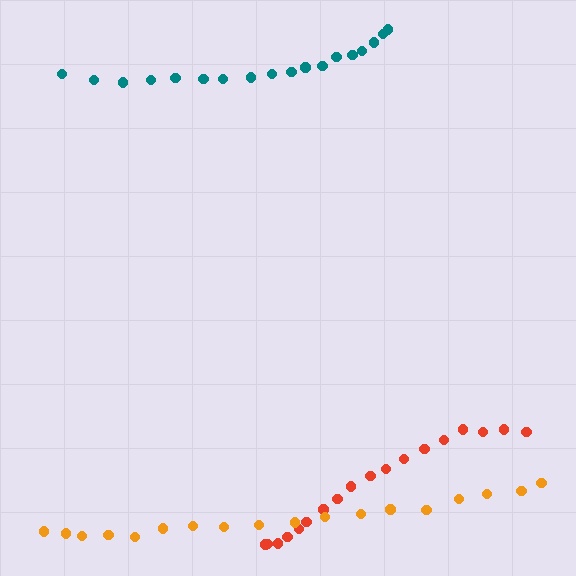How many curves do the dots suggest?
There are 3 distinct paths.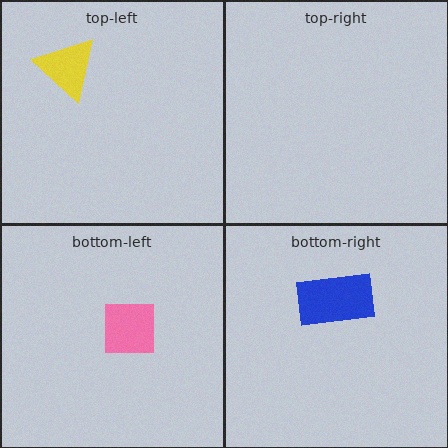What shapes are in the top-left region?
The yellow triangle.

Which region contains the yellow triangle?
The top-left region.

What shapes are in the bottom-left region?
The pink square.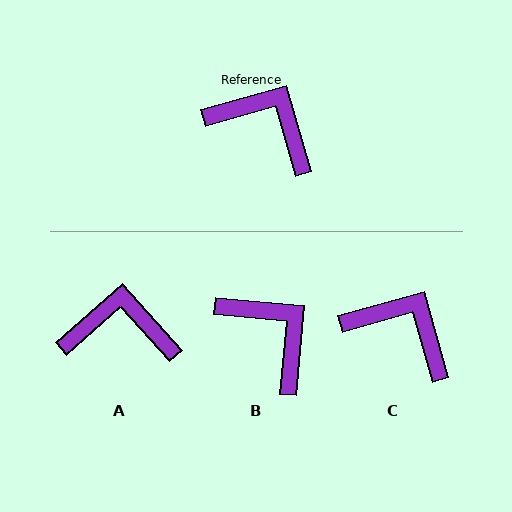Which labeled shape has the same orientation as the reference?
C.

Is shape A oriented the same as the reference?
No, it is off by about 26 degrees.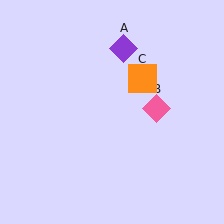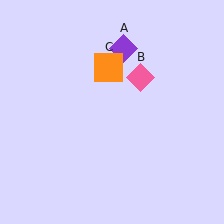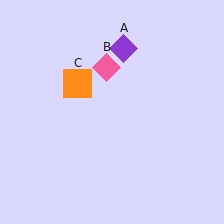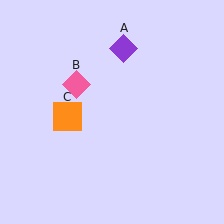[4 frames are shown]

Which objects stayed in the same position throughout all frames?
Purple diamond (object A) remained stationary.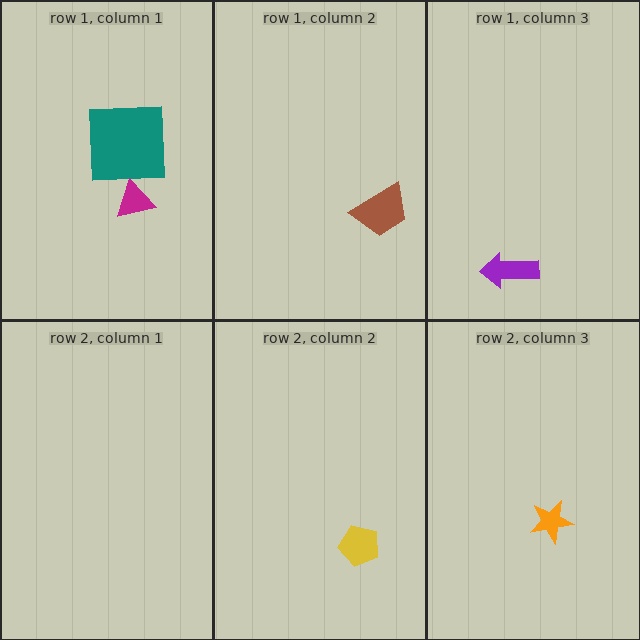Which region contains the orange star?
The row 2, column 3 region.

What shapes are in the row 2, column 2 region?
The yellow pentagon.